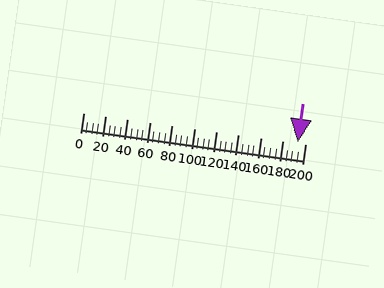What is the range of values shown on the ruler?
The ruler shows values from 0 to 200.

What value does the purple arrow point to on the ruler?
The purple arrow points to approximately 194.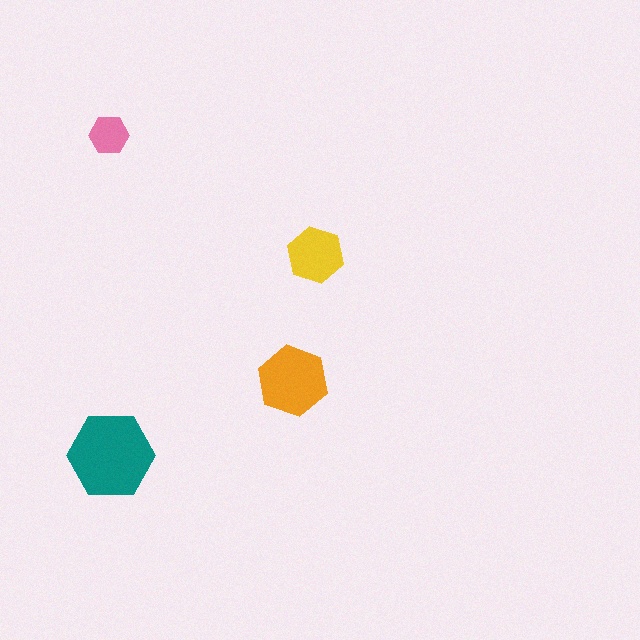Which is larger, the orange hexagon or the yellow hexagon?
The orange one.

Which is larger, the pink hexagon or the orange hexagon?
The orange one.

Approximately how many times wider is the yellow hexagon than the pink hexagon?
About 1.5 times wider.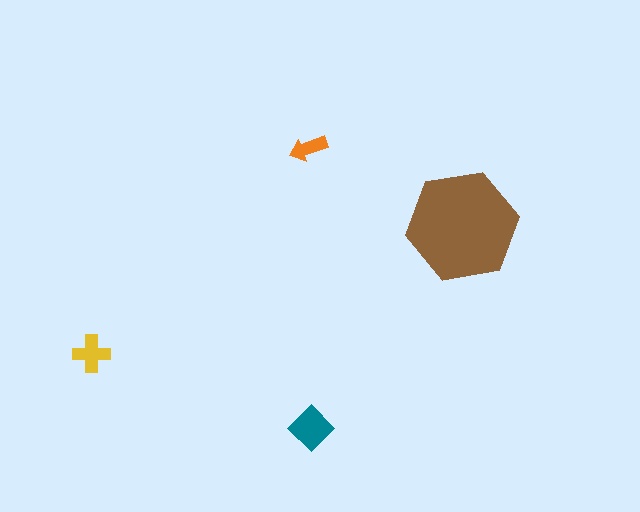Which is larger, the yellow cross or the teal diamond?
The teal diamond.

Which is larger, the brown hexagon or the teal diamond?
The brown hexagon.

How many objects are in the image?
There are 4 objects in the image.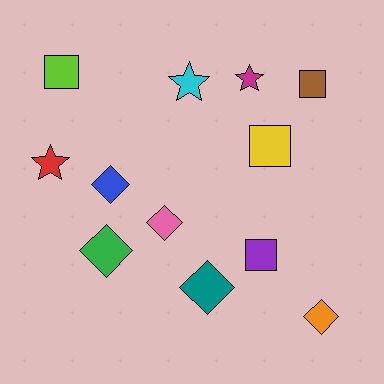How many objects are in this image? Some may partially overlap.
There are 12 objects.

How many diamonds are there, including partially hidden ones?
There are 5 diamonds.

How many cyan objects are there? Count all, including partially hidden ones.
There is 1 cyan object.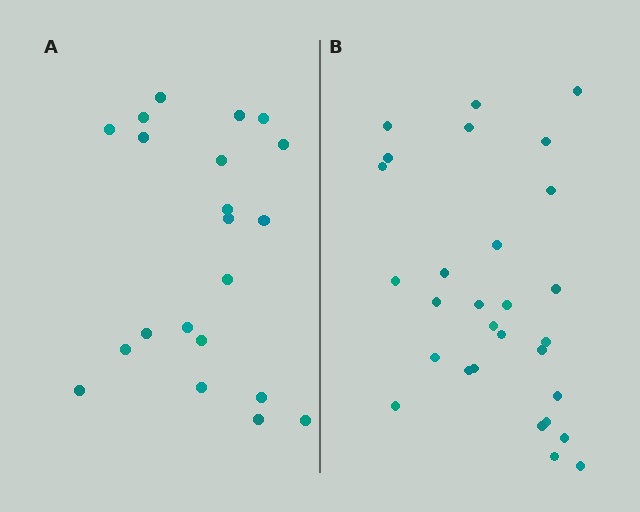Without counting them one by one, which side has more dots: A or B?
Region B (the right region) has more dots.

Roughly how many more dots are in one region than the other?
Region B has roughly 8 or so more dots than region A.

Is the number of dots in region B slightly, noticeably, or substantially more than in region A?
Region B has noticeably more, but not dramatically so. The ratio is roughly 1.4 to 1.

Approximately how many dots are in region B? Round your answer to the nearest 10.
About 30 dots. (The exact count is 29, which rounds to 30.)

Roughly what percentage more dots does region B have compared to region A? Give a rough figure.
About 40% more.